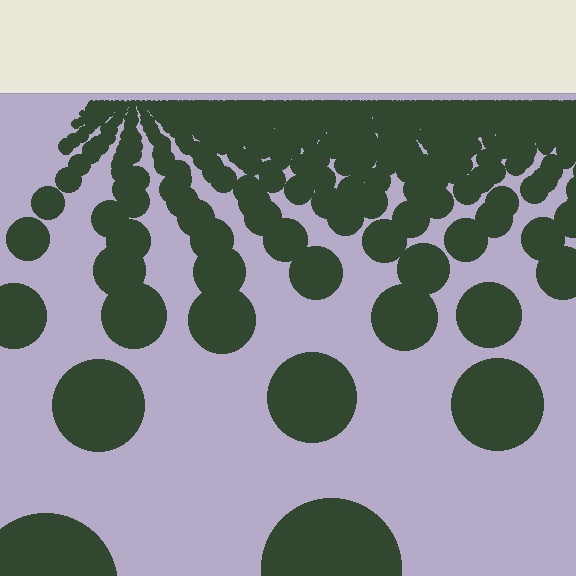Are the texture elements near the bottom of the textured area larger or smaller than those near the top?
Larger. Near the bottom, elements are closer to the viewer and appear at a bigger on-screen size.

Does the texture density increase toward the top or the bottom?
Density increases toward the top.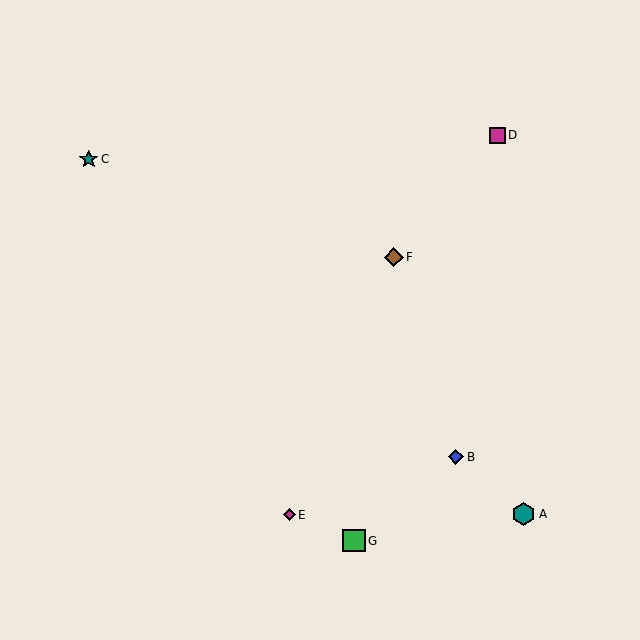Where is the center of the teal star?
The center of the teal star is at (89, 159).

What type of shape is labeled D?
Shape D is a magenta square.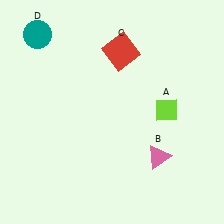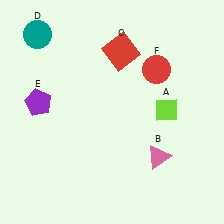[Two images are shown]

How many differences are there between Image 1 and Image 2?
There are 2 differences between the two images.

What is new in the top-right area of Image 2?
A red circle (F) was added in the top-right area of Image 2.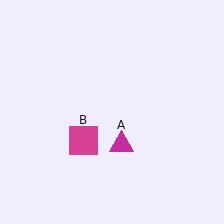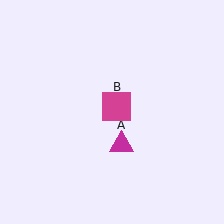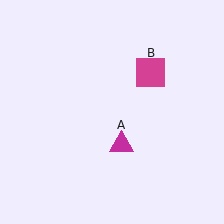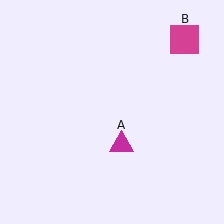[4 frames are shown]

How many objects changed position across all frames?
1 object changed position: magenta square (object B).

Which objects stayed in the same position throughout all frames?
Magenta triangle (object A) remained stationary.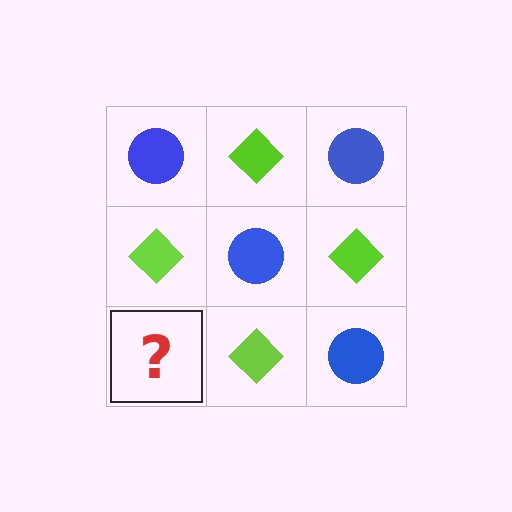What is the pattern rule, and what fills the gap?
The rule is that it alternates blue circle and lime diamond in a checkerboard pattern. The gap should be filled with a blue circle.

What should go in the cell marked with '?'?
The missing cell should contain a blue circle.